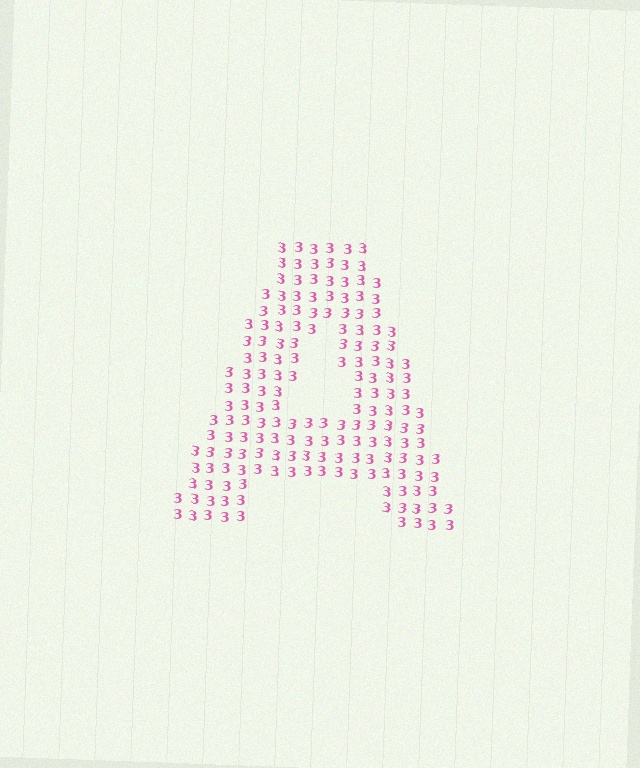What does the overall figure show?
The overall figure shows the letter A.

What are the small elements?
The small elements are digit 3's.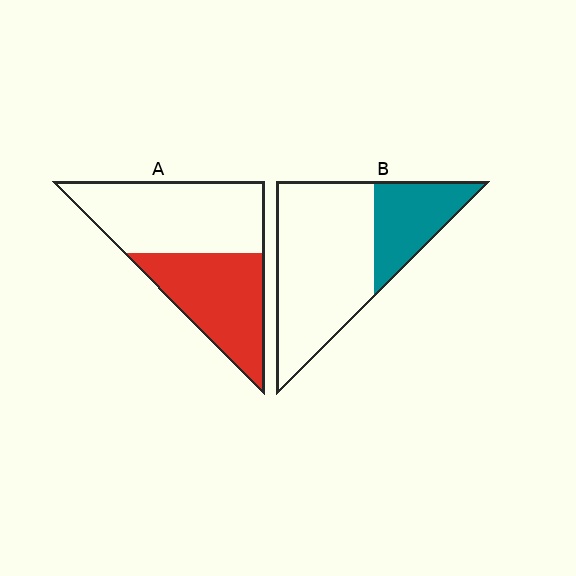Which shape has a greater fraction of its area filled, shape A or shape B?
Shape A.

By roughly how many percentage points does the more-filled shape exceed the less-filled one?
By roughly 15 percentage points (A over B).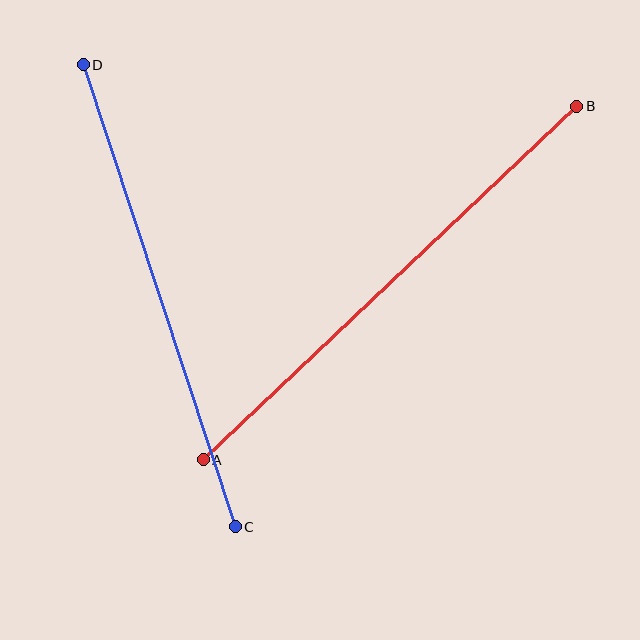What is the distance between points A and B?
The distance is approximately 514 pixels.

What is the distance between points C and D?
The distance is approximately 486 pixels.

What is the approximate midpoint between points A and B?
The midpoint is at approximately (390, 283) pixels.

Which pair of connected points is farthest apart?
Points A and B are farthest apart.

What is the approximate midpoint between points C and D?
The midpoint is at approximately (159, 296) pixels.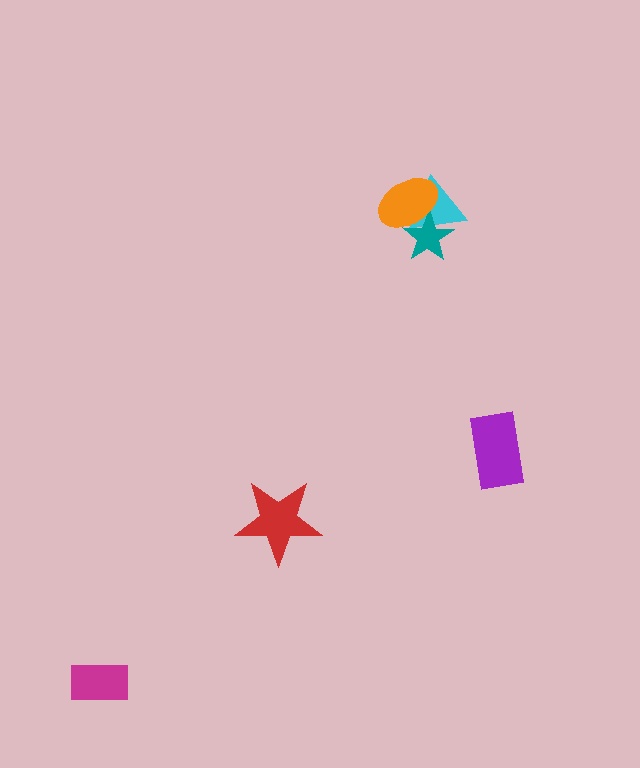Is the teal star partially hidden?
Yes, it is partially covered by another shape.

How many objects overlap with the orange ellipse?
2 objects overlap with the orange ellipse.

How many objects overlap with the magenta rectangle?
0 objects overlap with the magenta rectangle.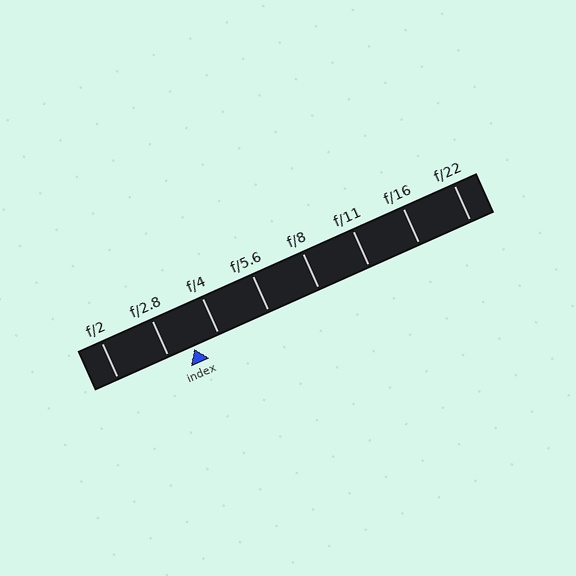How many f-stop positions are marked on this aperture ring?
There are 8 f-stop positions marked.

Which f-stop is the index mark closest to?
The index mark is closest to f/2.8.